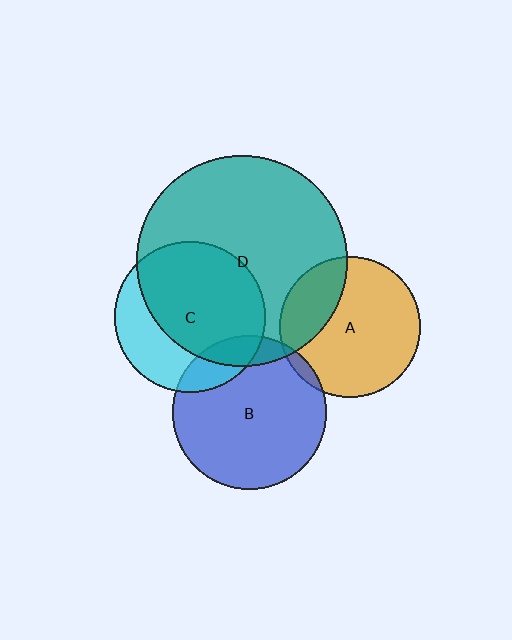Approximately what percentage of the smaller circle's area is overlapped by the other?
Approximately 10%.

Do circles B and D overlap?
Yes.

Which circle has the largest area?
Circle D (teal).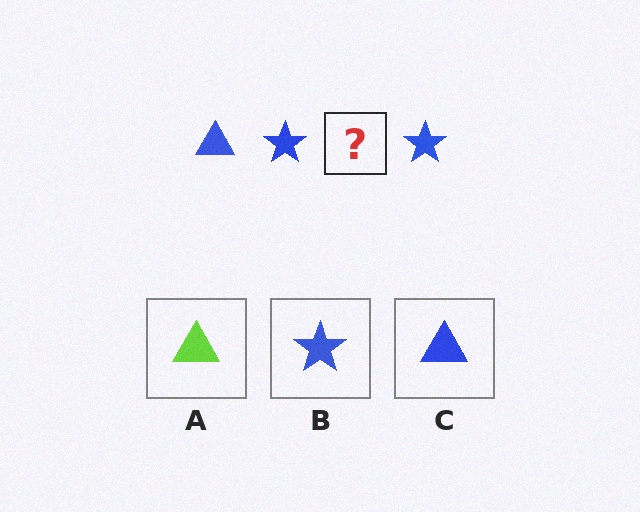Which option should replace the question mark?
Option C.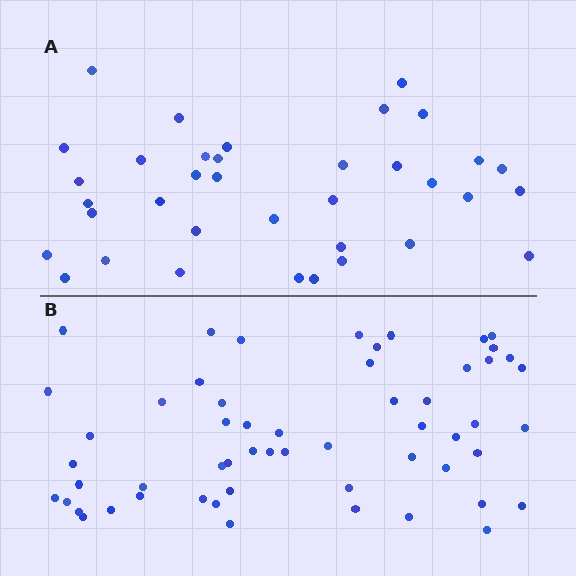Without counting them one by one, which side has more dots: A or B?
Region B (the bottom region) has more dots.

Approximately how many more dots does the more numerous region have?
Region B has approximately 20 more dots than region A.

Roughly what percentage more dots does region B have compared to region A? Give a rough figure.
About 55% more.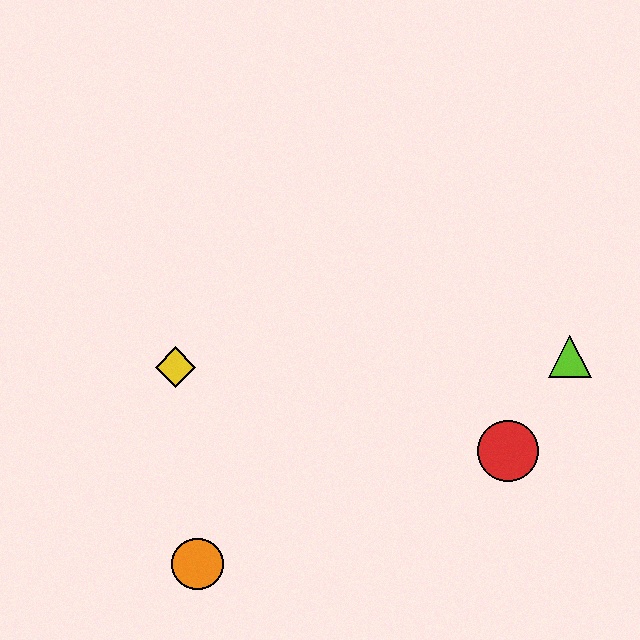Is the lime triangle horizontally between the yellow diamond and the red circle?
No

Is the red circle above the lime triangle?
No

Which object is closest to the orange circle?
The yellow diamond is closest to the orange circle.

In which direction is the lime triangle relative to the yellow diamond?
The lime triangle is to the right of the yellow diamond.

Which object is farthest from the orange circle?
The lime triangle is farthest from the orange circle.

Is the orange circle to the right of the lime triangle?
No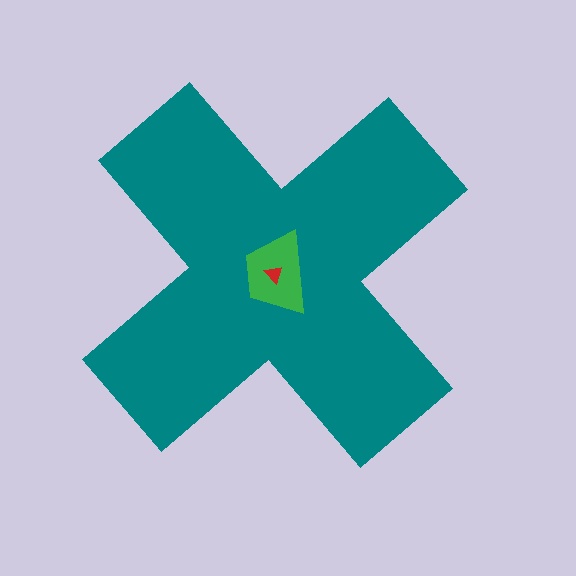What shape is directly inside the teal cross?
The green trapezoid.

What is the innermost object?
The red triangle.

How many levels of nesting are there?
3.